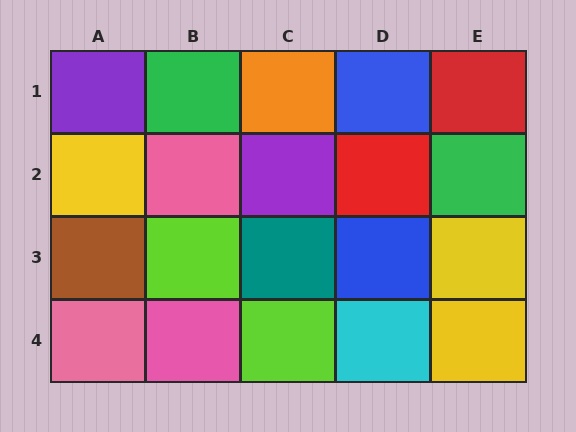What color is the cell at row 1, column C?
Orange.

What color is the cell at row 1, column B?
Green.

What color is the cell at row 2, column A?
Yellow.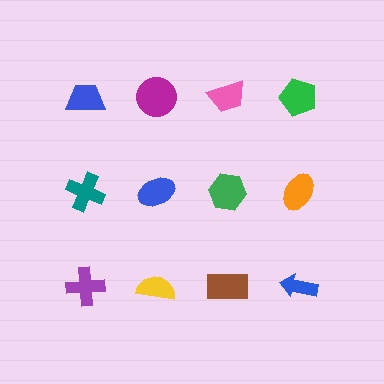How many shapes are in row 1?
4 shapes.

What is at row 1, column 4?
A green pentagon.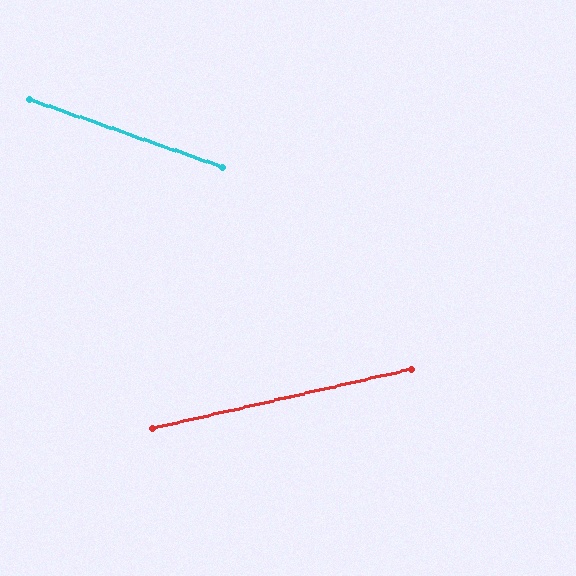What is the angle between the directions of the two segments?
Approximately 32 degrees.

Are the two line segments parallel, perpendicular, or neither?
Neither parallel nor perpendicular — they differ by about 32°.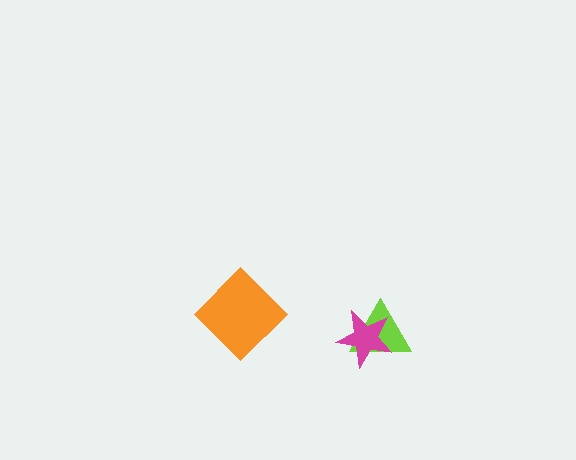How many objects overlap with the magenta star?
1 object overlaps with the magenta star.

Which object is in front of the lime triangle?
The magenta star is in front of the lime triangle.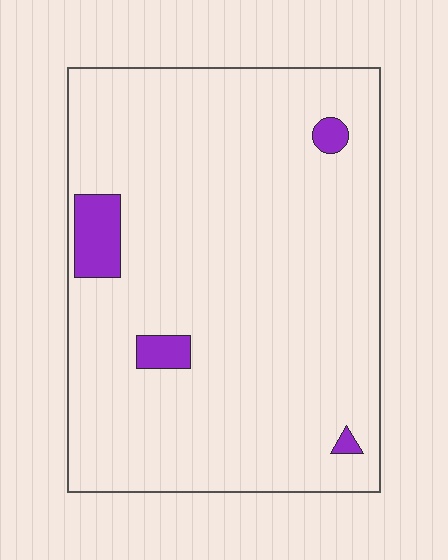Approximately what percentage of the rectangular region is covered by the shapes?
Approximately 5%.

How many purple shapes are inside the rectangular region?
4.